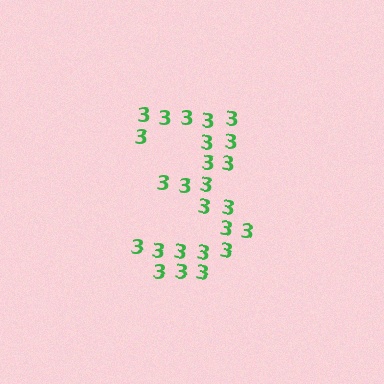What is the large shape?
The large shape is the digit 3.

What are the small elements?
The small elements are digit 3's.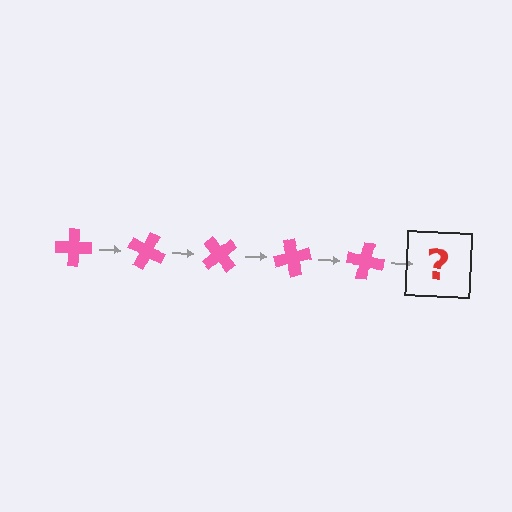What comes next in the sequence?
The next element should be a pink cross rotated 125 degrees.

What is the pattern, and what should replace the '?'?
The pattern is that the cross rotates 25 degrees each step. The '?' should be a pink cross rotated 125 degrees.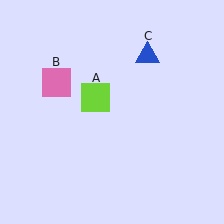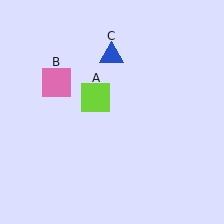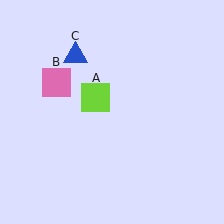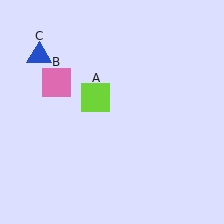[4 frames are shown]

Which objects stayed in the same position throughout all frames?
Lime square (object A) and pink square (object B) remained stationary.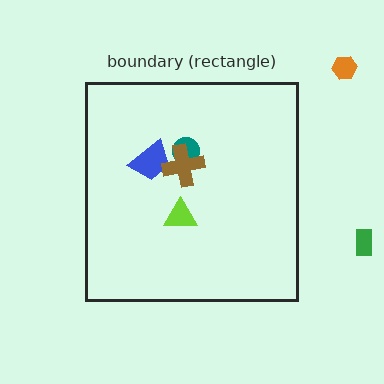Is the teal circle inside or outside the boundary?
Inside.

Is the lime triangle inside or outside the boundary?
Inside.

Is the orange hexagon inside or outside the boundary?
Outside.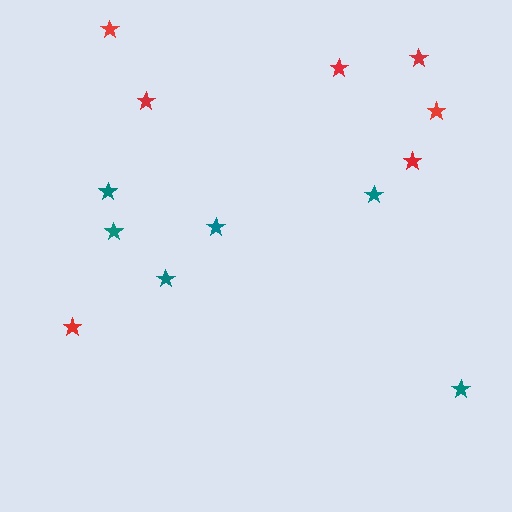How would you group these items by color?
There are 2 groups: one group of teal stars (6) and one group of red stars (7).